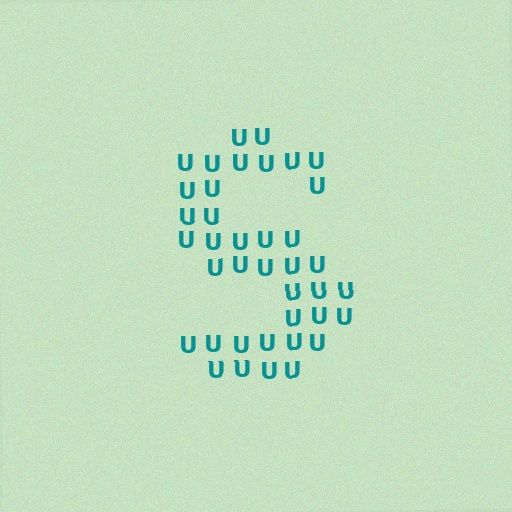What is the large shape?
The large shape is the letter S.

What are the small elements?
The small elements are letter U's.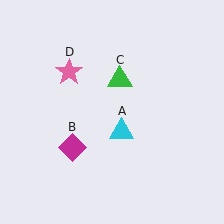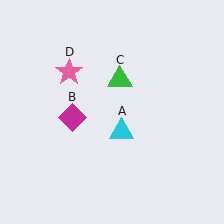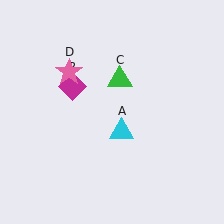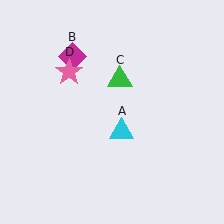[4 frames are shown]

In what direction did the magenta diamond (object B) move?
The magenta diamond (object B) moved up.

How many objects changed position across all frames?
1 object changed position: magenta diamond (object B).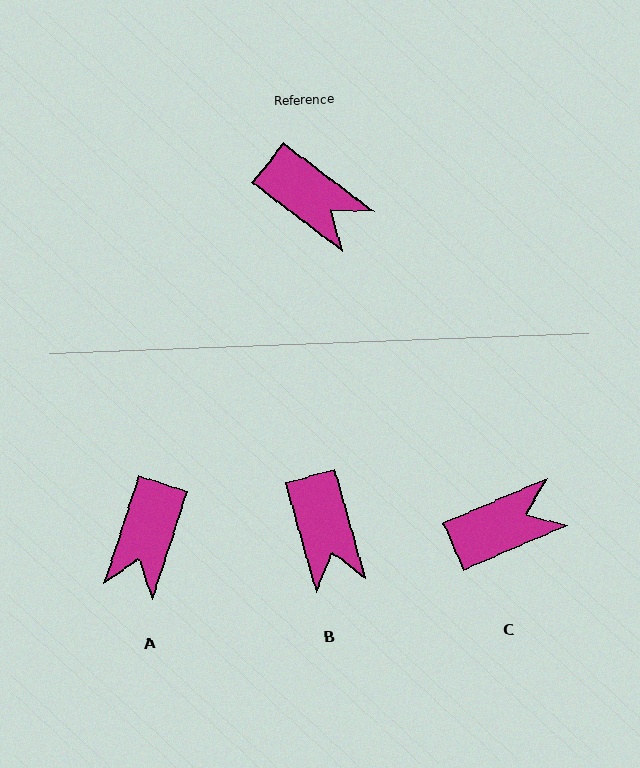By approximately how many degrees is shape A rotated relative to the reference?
Approximately 71 degrees clockwise.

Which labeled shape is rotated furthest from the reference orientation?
A, about 71 degrees away.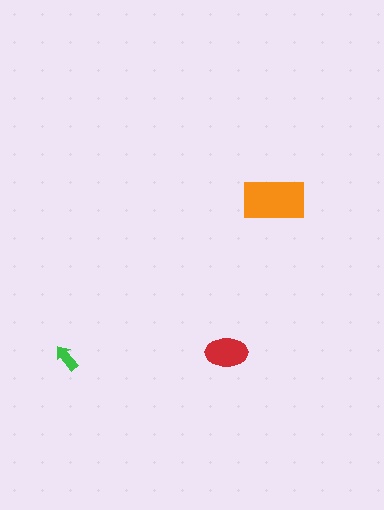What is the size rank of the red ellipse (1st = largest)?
2nd.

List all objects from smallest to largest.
The green arrow, the red ellipse, the orange rectangle.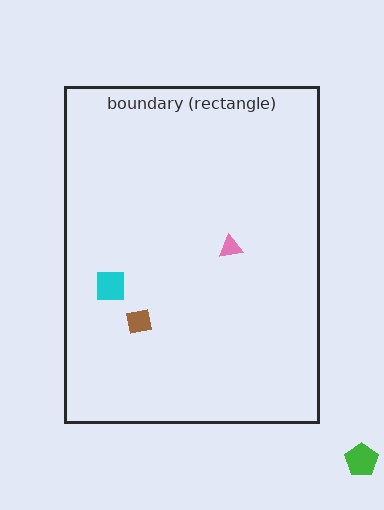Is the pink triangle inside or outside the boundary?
Inside.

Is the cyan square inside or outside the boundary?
Inside.